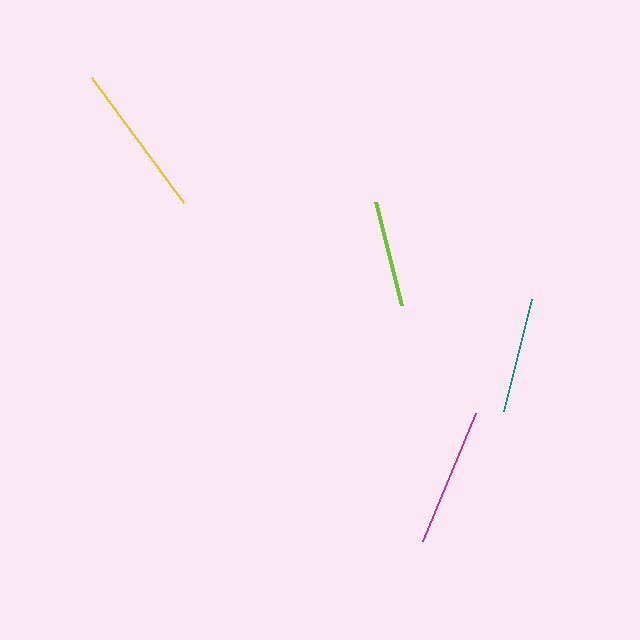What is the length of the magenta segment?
The magenta segment is approximately 139 pixels long.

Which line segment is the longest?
The yellow line is the longest at approximately 156 pixels.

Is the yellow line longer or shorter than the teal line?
The yellow line is longer than the teal line.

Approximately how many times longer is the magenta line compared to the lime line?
The magenta line is approximately 1.3 times the length of the lime line.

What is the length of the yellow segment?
The yellow segment is approximately 156 pixels long.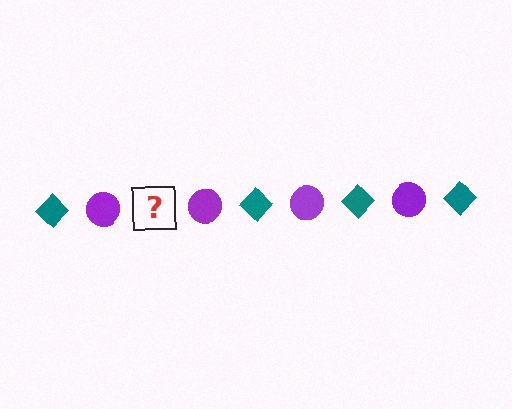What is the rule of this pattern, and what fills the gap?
The rule is that the pattern alternates between teal diamond and purple circle. The gap should be filled with a teal diamond.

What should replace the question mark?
The question mark should be replaced with a teal diamond.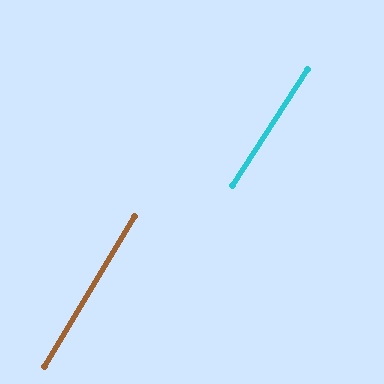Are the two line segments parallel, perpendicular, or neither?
Parallel — their directions differ by only 1.9°.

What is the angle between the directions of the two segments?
Approximately 2 degrees.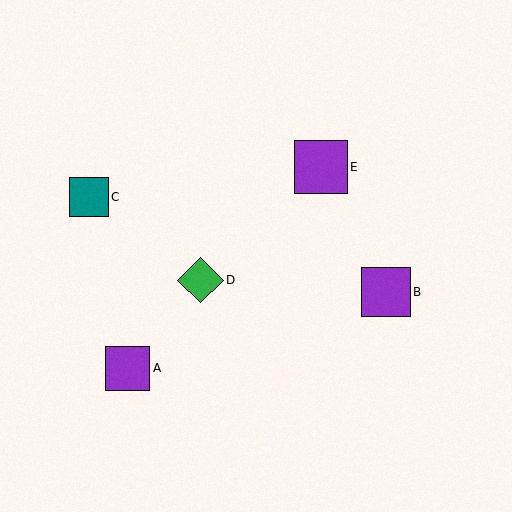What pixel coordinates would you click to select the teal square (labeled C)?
Click at (89, 197) to select the teal square C.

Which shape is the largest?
The purple square (labeled E) is the largest.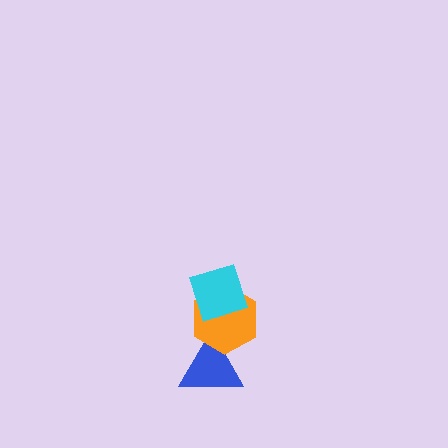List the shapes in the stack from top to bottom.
From top to bottom: the cyan diamond, the orange hexagon, the blue triangle.